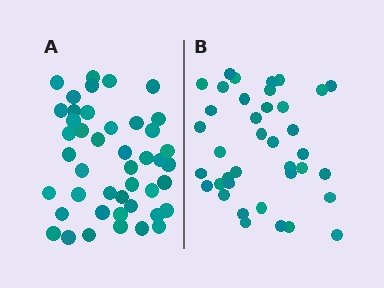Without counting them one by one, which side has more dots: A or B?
Region A (the left region) has more dots.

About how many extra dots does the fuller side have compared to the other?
Region A has about 6 more dots than region B.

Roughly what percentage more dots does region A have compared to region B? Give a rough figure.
About 15% more.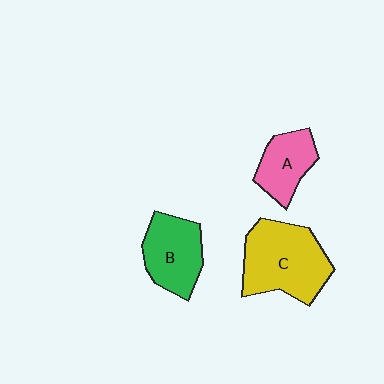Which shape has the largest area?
Shape C (yellow).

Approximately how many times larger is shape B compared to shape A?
Approximately 1.3 times.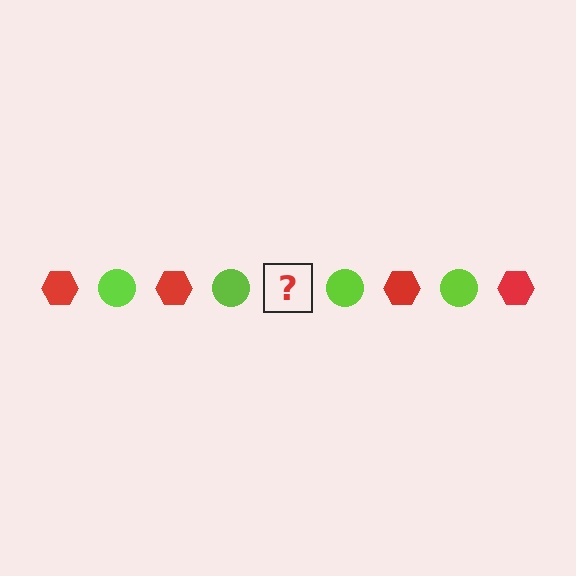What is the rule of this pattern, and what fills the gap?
The rule is that the pattern alternates between red hexagon and lime circle. The gap should be filled with a red hexagon.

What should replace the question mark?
The question mark should be replaced with a red hexagon.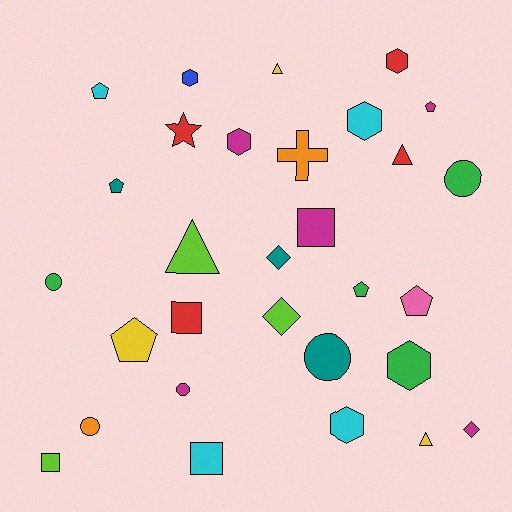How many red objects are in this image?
There are 4 red objects.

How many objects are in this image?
There are 30 objects.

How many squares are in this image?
There are 4 squares.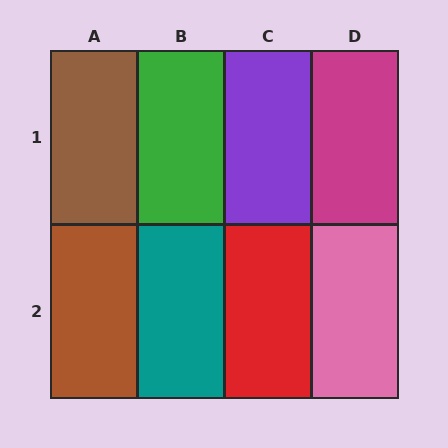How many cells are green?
1 cell is green.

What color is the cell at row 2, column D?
Pink.